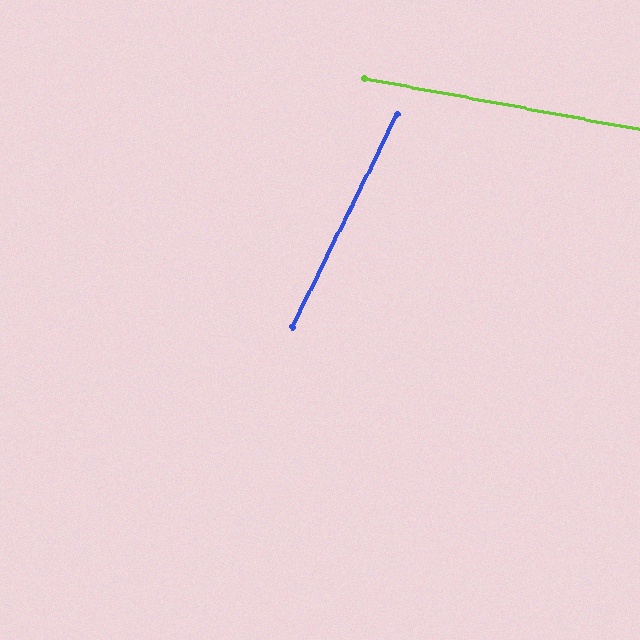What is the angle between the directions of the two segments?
Approximately 74 degrees.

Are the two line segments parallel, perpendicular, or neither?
Neither parallel nor perpendicular — they differ by about 74°.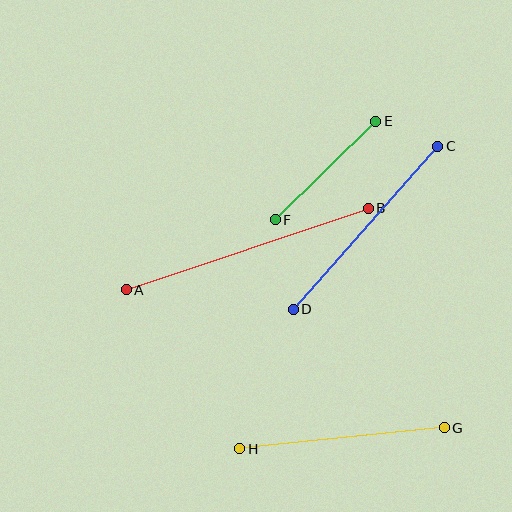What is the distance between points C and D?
The distance is approximately 218 pixels.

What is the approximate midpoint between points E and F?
The midpoint is at approximately (325, 170) pixels.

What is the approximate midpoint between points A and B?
The midpoint is at approximately (247, 249) pixels.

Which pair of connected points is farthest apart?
Points A and B are farthest apart.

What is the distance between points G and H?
The distance is approximately 206 pixels.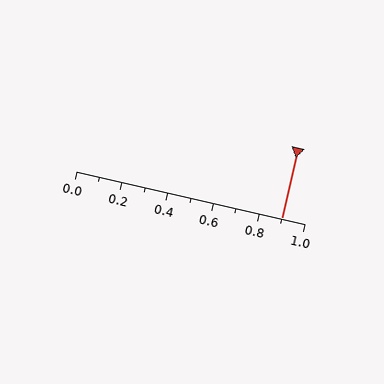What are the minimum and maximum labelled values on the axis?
The axis runs from 0.0 to 1.0.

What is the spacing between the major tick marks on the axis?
The major ticks are spaced 0.2 apart.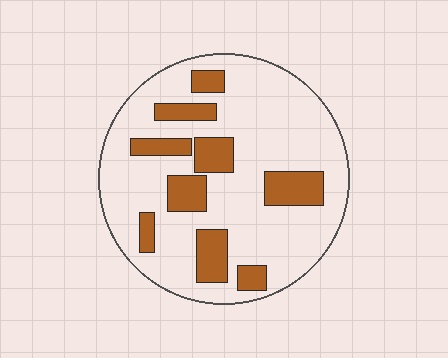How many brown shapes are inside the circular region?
9.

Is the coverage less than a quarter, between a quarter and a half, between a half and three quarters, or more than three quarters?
Less than a quarter.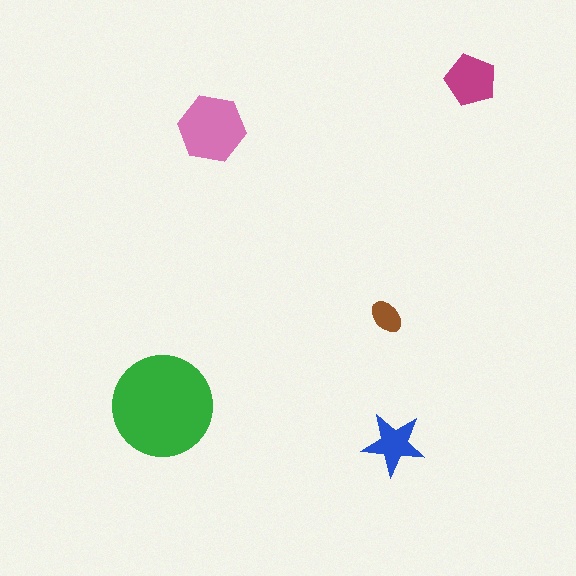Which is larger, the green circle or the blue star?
The green circle.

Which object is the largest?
The green circle.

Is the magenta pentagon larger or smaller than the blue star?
Larger.